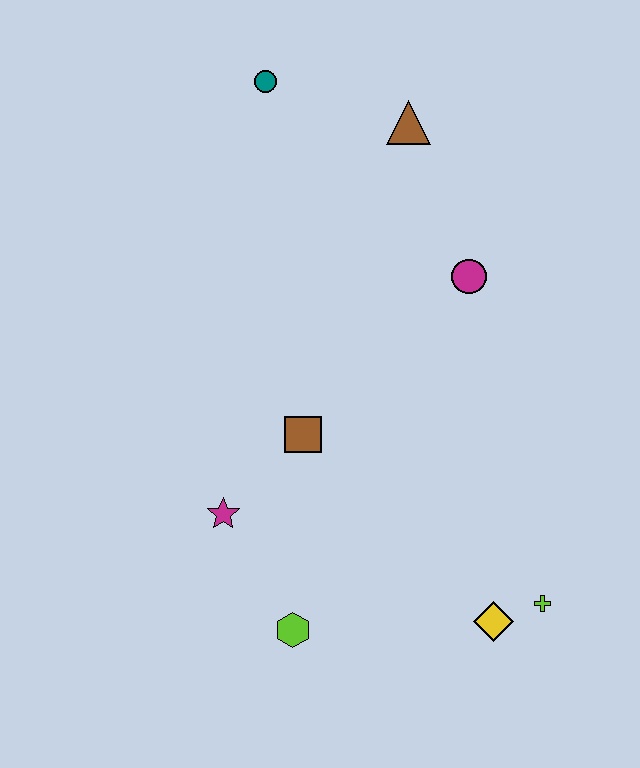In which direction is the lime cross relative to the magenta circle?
The lime cross is below the magenta circle.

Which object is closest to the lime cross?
The yellow diamond is closest to the lime cross.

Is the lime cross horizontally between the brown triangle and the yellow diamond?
No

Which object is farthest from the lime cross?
The teal circle is farthest from the lime cross.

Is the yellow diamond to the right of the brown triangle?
Yes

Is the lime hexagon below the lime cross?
Yes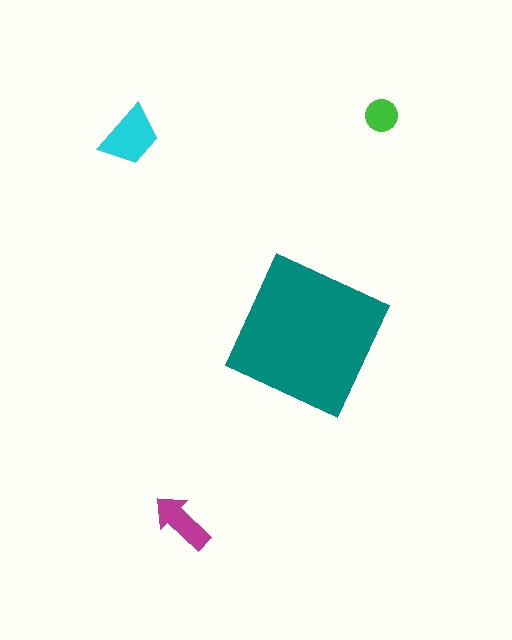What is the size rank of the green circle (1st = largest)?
4th.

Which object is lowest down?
The magenta arrow is bottommost.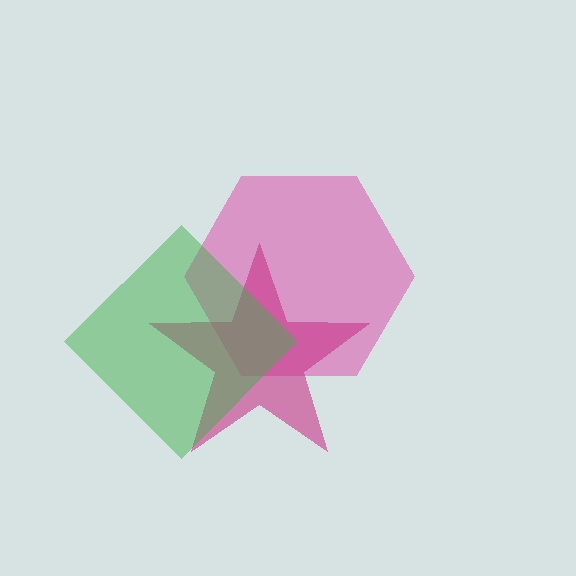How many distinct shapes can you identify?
There are 3 distinct shapes: a pink hexagon, a magenta star, a green diamond.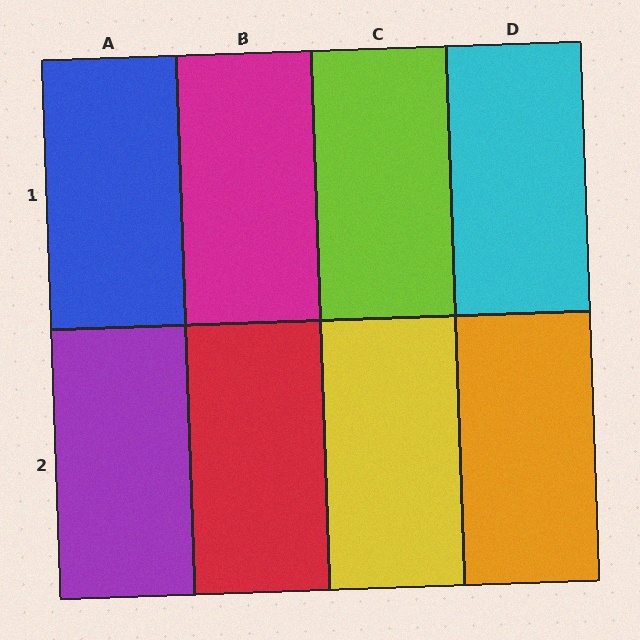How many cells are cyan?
1 cell is cyan.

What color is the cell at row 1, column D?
Cyan.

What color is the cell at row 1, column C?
Lime.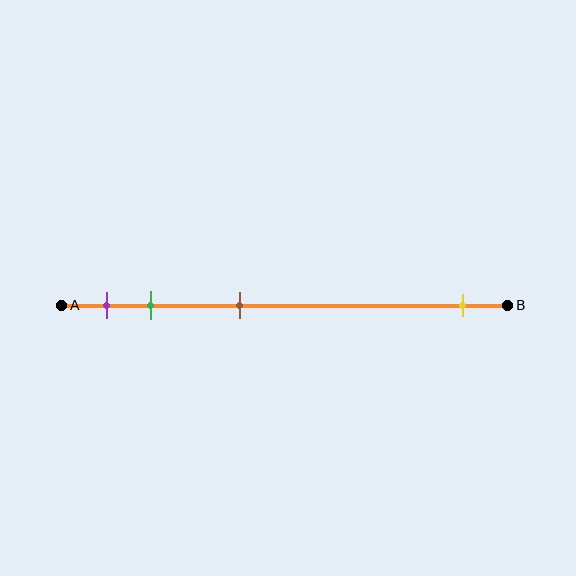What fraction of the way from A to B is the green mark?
The green mark is approximately 20% (0.2) of the way from A to B.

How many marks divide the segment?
There are 4 marks dividing the segment.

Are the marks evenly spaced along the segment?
No, the marks are not evenly spaced.